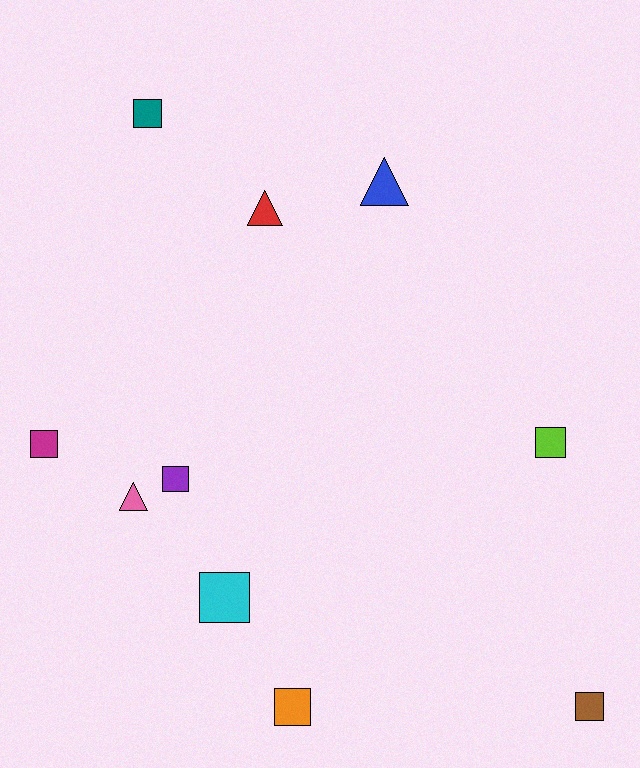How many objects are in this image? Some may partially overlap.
There are 10 objects.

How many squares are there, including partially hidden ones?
There are 7 squares.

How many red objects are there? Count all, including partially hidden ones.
There is 1 red object.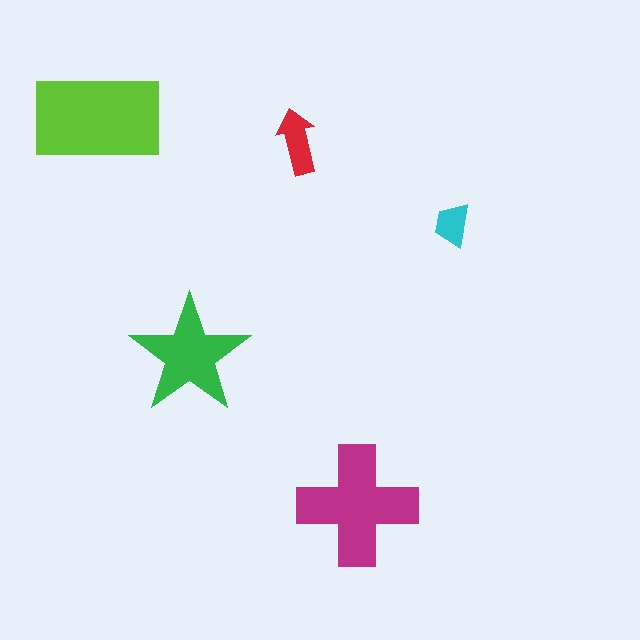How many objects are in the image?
There are 5 objects in the image.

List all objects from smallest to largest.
The cyan trapezoid, the red arrow, the green star, the magenta cross, the lime rectangle.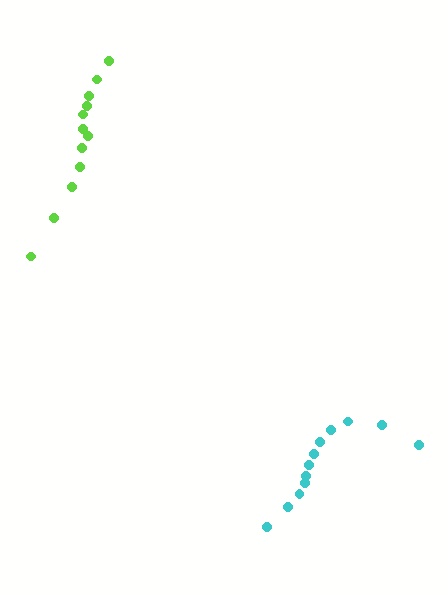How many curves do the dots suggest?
There are 2 distinct paths.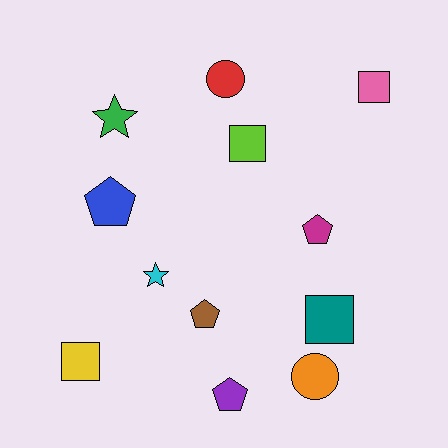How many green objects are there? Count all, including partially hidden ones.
There is 1 green object.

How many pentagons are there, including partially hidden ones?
There are 4 pentagons.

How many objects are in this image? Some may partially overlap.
There are 12 objects.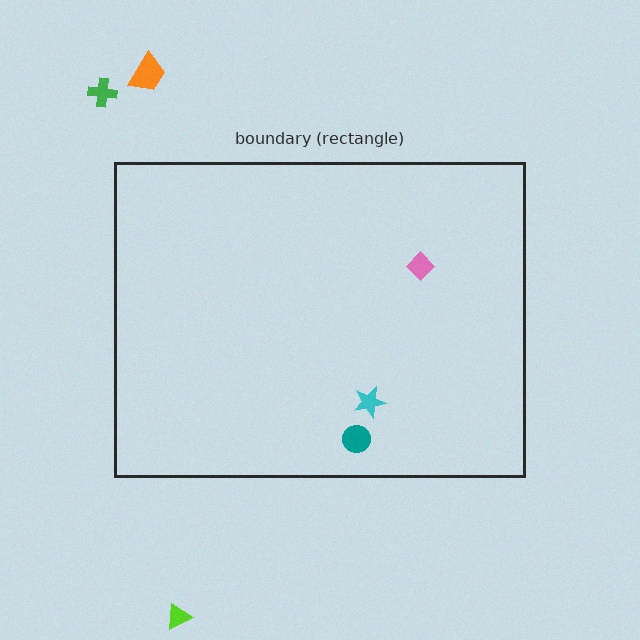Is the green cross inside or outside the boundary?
Outside.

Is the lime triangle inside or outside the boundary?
Outside.